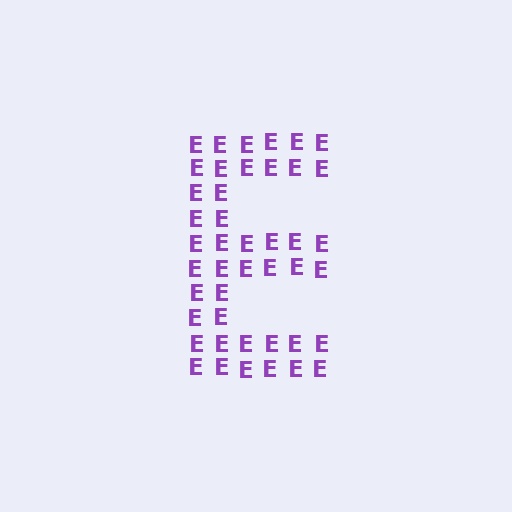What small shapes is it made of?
It is made of small letter E's.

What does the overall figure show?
The overall figure shows the letter E.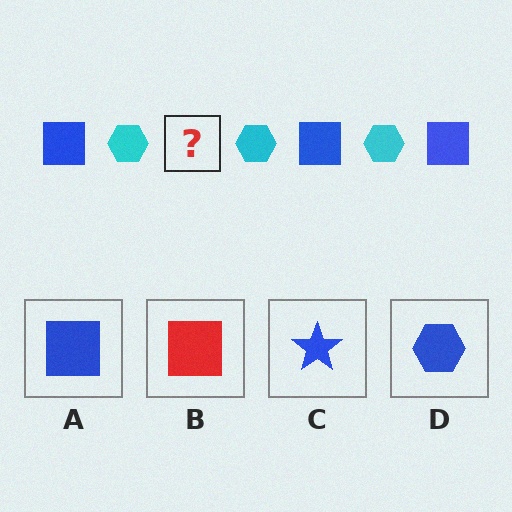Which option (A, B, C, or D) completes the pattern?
A.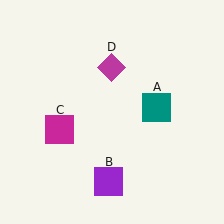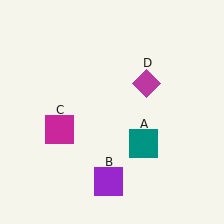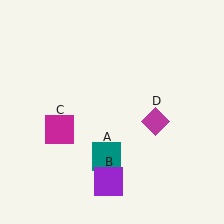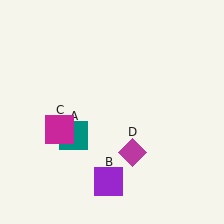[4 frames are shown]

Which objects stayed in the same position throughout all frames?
Purple square (object B) and magenta square (object C) remained stationary.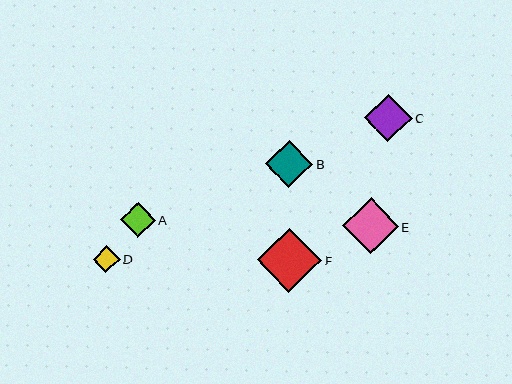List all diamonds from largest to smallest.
From largest to smallest: F, E, C, B, A, D.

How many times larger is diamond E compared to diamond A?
Diamond E is approximately 1.6 times the size of diamond A.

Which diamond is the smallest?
Diamond D is the smallest with a size of approximately 27 pixels.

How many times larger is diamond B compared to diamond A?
Diamond B is approximately 1.4 times the size of diamond A.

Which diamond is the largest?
Diamond F is the largest with a size of approximately 64 pixels.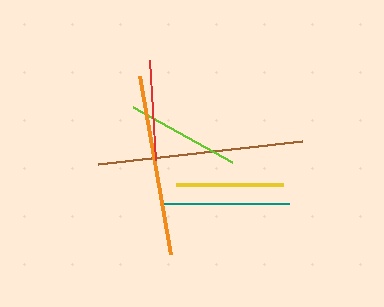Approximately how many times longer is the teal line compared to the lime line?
The teal line is approximately 1.1 times the length of the lime line.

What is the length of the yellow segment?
The yellow segment is approximately 107 pixels long.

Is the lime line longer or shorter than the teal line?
The teal line is longer than the lime line.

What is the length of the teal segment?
The teal segment is approximately 127 pixels long.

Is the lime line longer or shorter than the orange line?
The orange line is longer than the lime line.